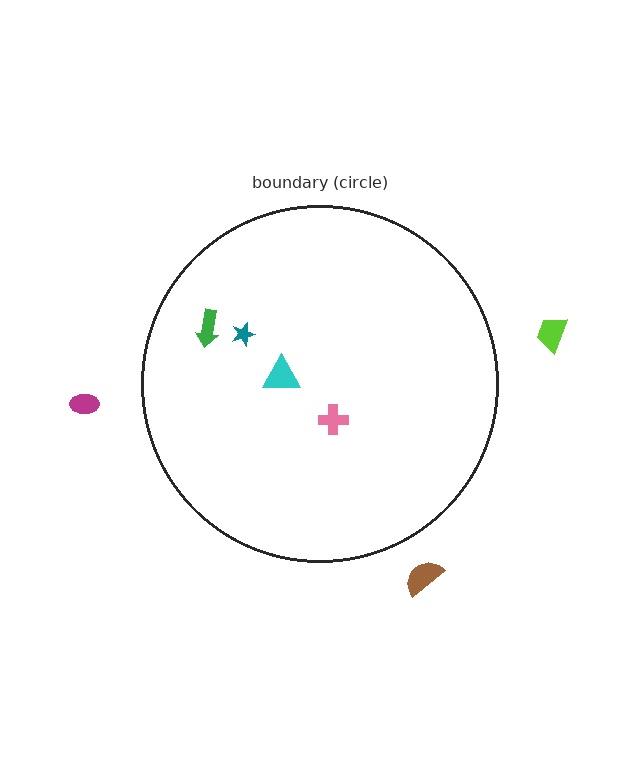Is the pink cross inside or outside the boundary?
Inside.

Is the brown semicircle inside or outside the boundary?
Outside.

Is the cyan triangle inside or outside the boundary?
Inside.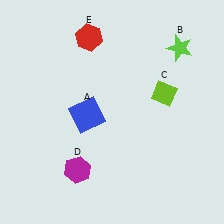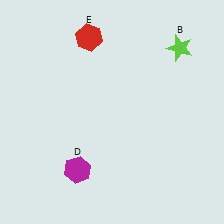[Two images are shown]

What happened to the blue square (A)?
The blue square (A) was removed in Image 2. It was in the bottom-left area of Image 1.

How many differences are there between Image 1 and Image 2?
There are 2 differences between the two images.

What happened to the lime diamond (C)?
The lime diamond (C) was removed in Image 2. It was in the top-right area of Image 1.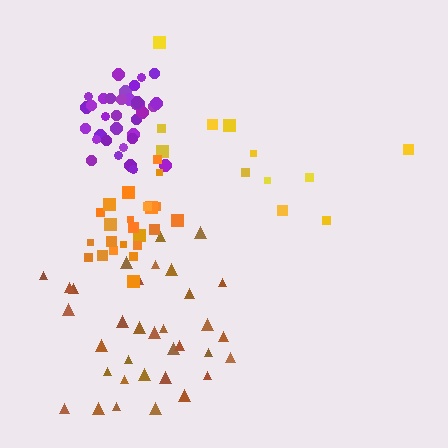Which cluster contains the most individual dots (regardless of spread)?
Purple (34).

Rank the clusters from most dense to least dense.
purple, orange, brown, yellow.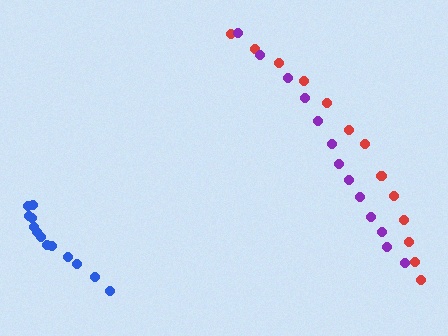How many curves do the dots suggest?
There are 3 distinct paths.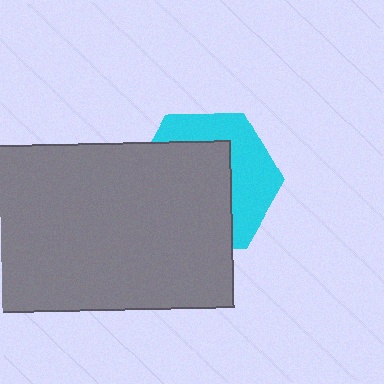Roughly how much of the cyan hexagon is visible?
A small part of it is visible (roughly 42%).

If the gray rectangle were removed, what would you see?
You would see the complete cyan hexagon.